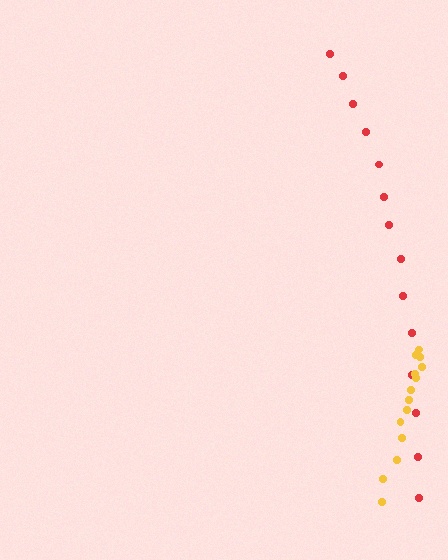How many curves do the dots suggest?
There are 2 distinct paths.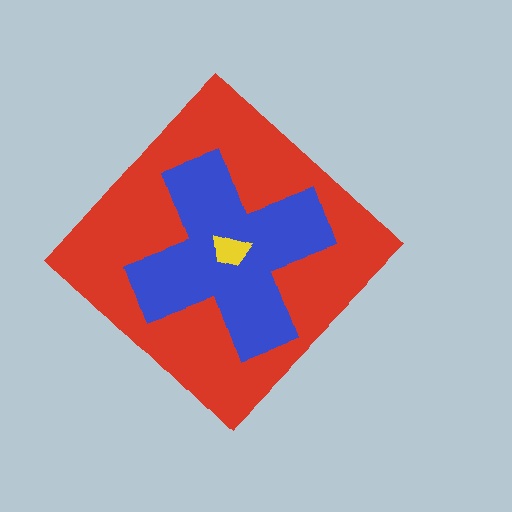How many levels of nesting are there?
3.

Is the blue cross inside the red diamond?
Yes.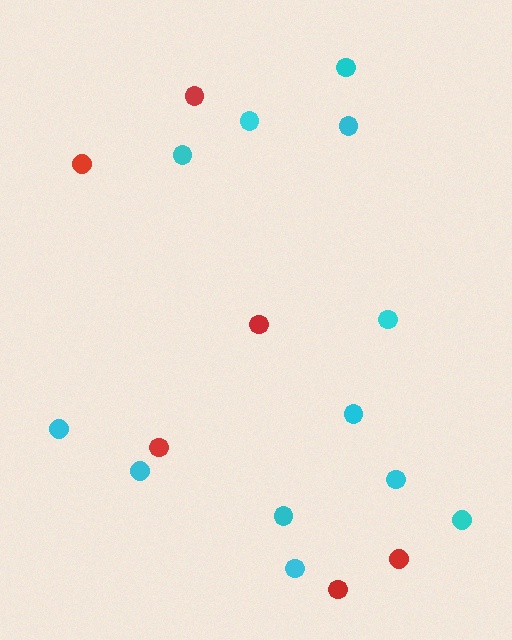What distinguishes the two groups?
There are 2 groups: one group of red circles (6) and one group of cyan circles (12).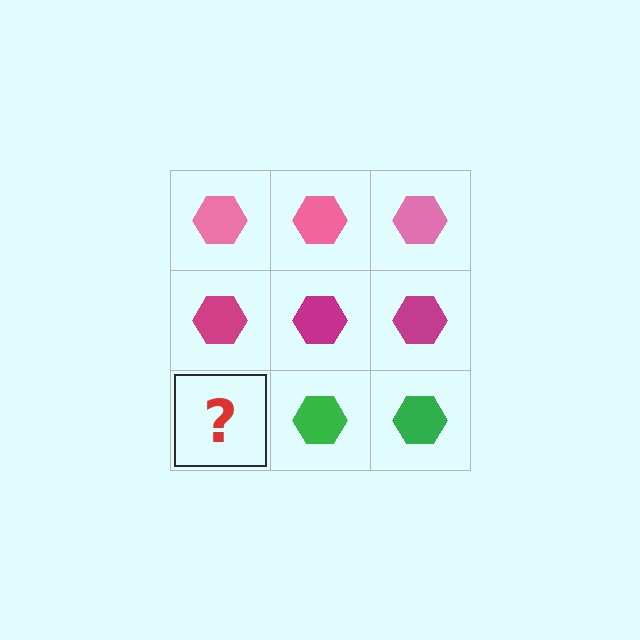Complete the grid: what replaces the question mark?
The question mark should be replaced with a green hexagon.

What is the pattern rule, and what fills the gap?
The rule is that each row has a consistent color. The gap should be filled with a green hexagon.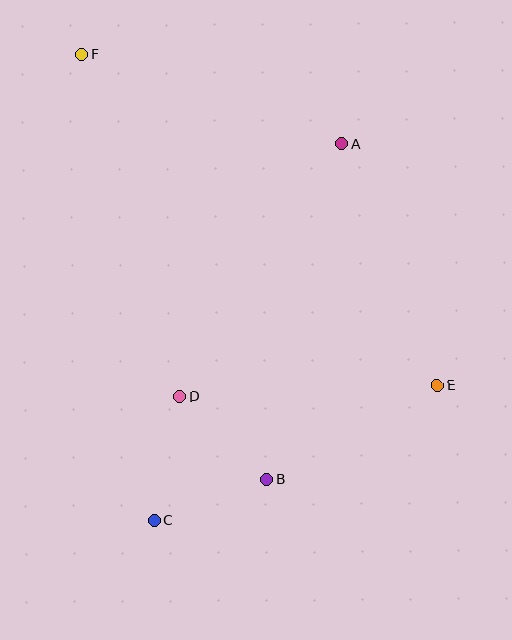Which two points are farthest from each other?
Points E and F are farthest from each other.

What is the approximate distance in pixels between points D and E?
The distance between D and E is approximately 258 pixels.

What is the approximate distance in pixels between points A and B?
The distance between A and B is approximately 343 pixels.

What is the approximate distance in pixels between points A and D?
The distance between A and D is approximately 300 pixels.